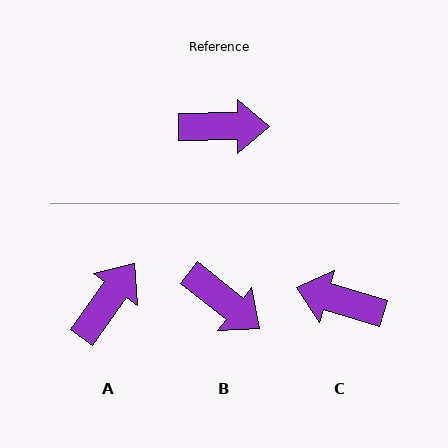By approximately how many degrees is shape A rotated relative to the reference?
Approximately 54 degrees counter-clockwise.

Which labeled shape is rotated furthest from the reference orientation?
C, about 163 degrees away.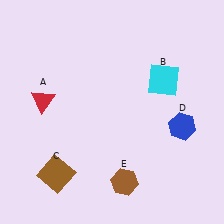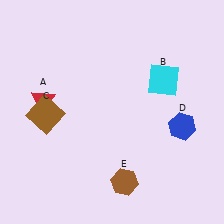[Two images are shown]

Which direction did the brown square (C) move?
The brown square (C) moved up.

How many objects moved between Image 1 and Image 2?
1 object moved between the two images.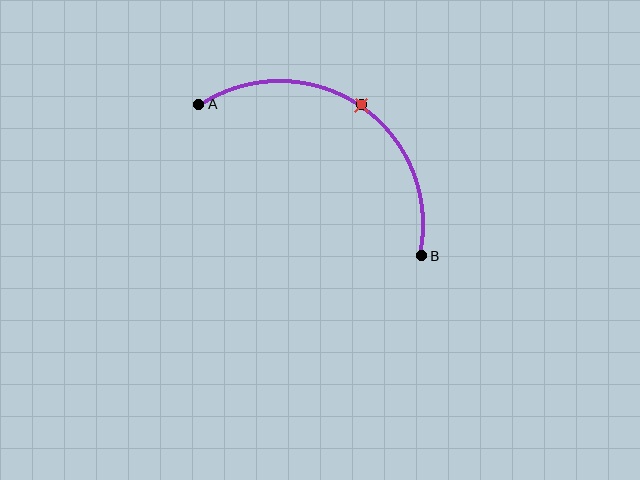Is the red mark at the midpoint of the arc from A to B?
Yes. The red mark lies on the arc at equal arc-length from both A and B — it is the arc midpoint.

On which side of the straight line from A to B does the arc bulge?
The arc bulges above and to the right of the straight line connecting A and B.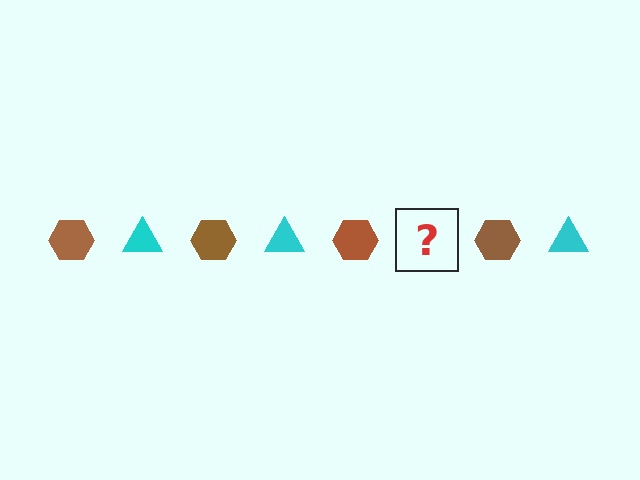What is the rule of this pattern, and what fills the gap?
The rule is that the pattern alternates between brown hexagon and cyan triangle. The gap should be filled with a cyan triangle.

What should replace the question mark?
The question mark should be replaced with a cyan triangle.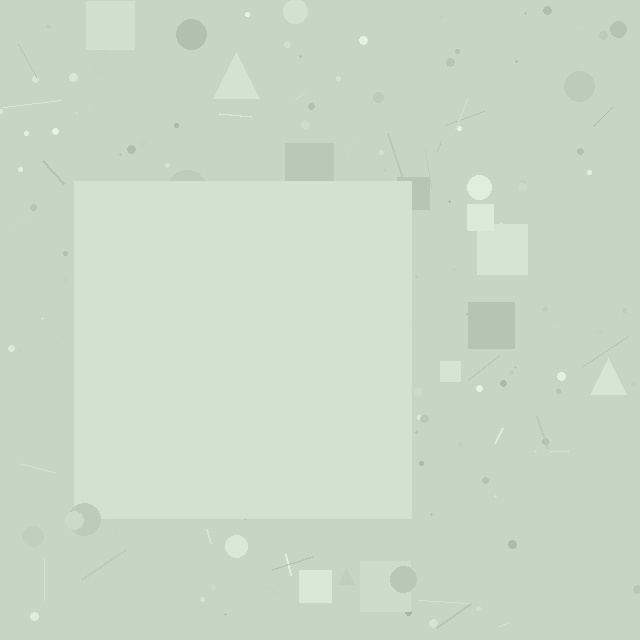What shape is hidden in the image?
A square is hidden in the image.